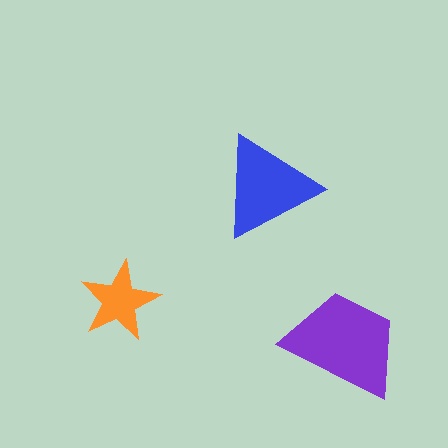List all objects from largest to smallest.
The purple trapezoid, the blue triangle, the orange star.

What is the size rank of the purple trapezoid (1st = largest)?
1st.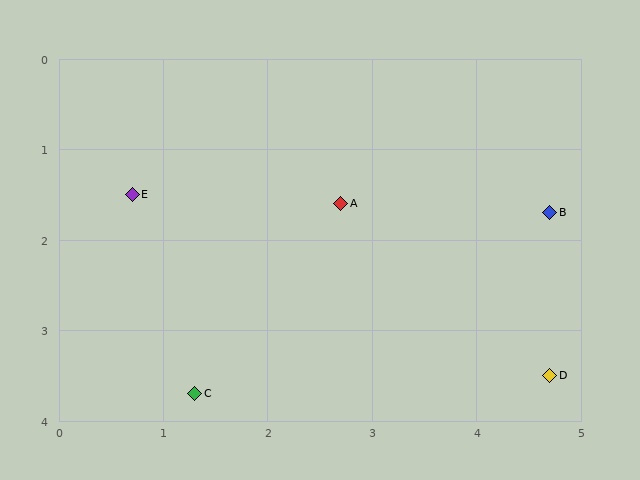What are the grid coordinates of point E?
Point E is at approximately (0.7, 1.5).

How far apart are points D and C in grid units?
Points D and C are about 3.4 grid units apart.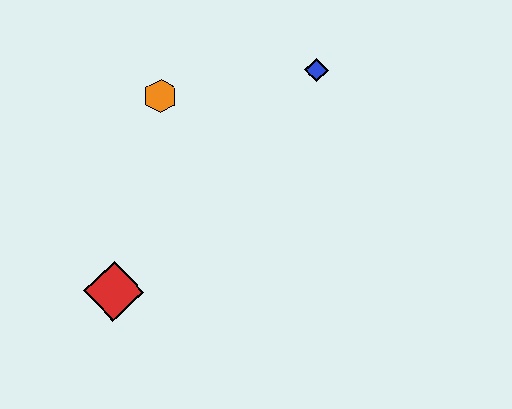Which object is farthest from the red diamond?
The blue diamond is farthest from the red diamond.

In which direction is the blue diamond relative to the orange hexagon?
The blue diamond is to the right of the orange hexagon.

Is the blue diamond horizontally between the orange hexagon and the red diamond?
No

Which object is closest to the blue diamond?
The orange hexagon is closest to the blue diamond.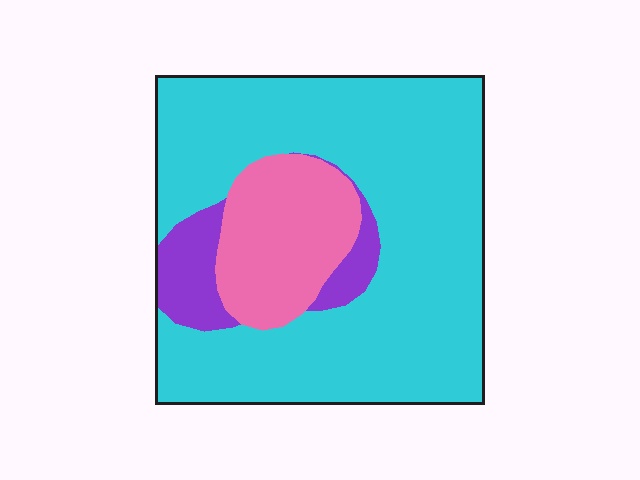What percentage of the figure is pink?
Pink covers 18% of the figure.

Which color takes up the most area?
Cyan, at roughly 75%.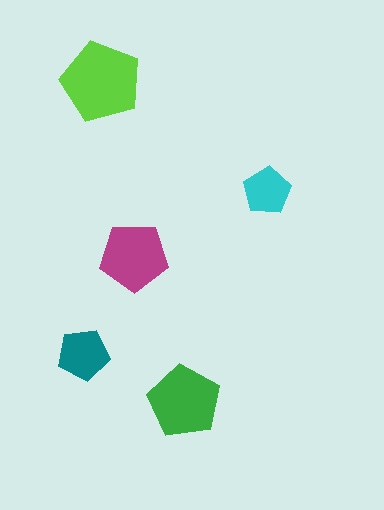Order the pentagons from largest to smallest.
the lime one, the green one, the magenta one, the teal one, the cyan one.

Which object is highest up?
The lime pentagon is topmost.